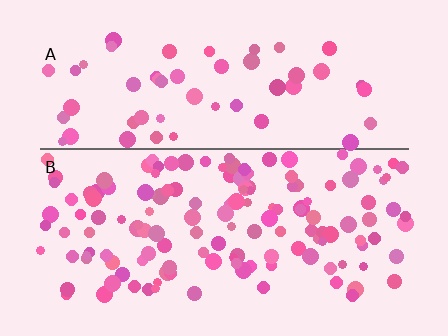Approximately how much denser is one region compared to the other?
Approximately 2.5× — region B over region A.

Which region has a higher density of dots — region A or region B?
B (the bottom).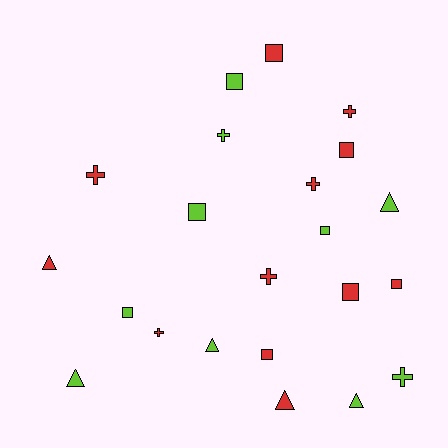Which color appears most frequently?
Red, with 12 objects.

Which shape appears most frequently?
Square, with 9 objects.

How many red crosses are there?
There are 5 red crosses.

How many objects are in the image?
There are 22 objects.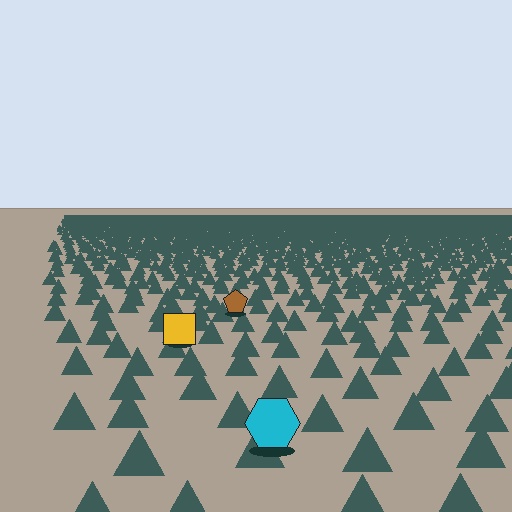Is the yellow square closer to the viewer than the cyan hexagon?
No. The cyan hexagon is closer — you can tell from the texture gradient: the ground texture is coarser near it.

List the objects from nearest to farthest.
From nearest to farthest: the cyan hexagon, the yellow square, the brown pentagon.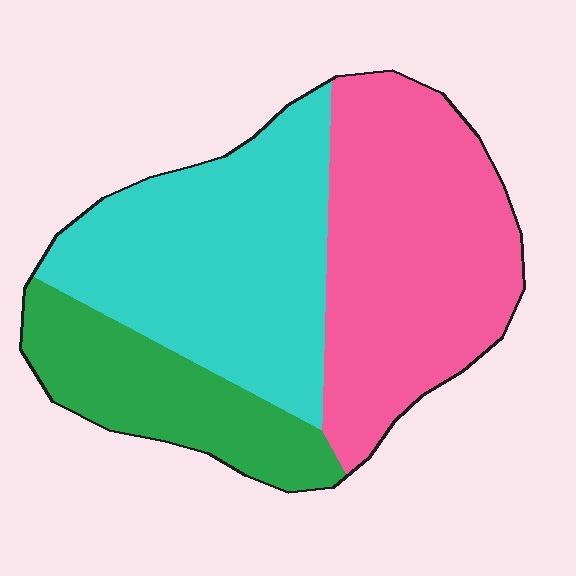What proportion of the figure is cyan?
Cyan covers around 40% of the figure.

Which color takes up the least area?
Green, at roughly 20%.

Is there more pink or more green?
Pink.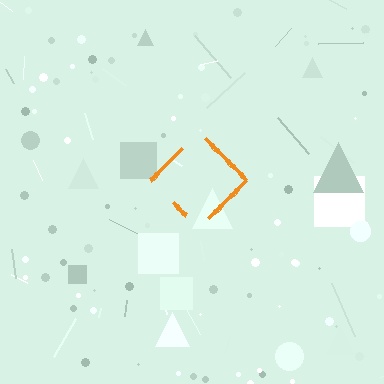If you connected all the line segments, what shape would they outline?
They would outline a diamond.